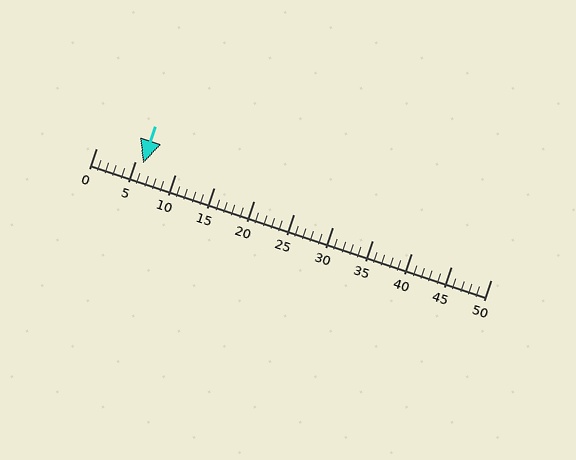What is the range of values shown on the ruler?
The ruler shows values from 0 to 50.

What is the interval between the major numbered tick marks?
The major tick marks are spaced 5 units apart.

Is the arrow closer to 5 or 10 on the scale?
The arrow is closer to 5.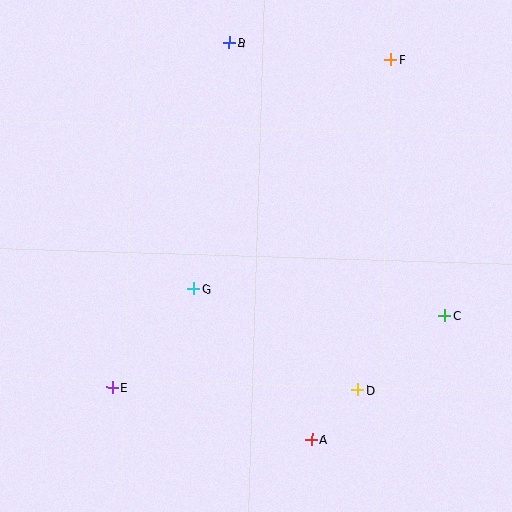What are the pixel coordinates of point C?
Point C is at (445, 316).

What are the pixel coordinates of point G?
Point G is at (194, 289).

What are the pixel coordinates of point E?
Point E is at (112, 388).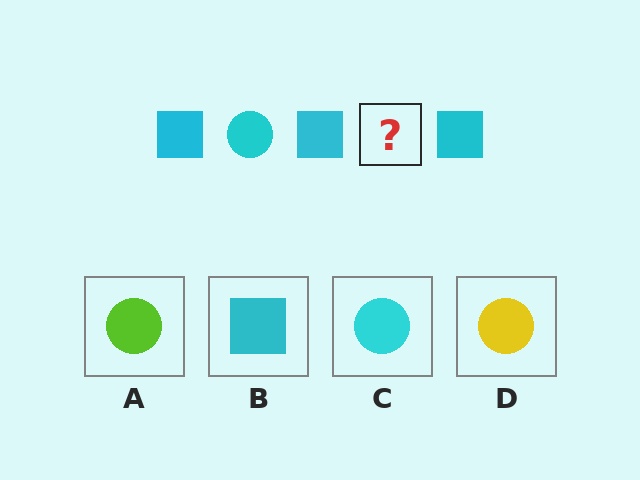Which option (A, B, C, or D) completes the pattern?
C.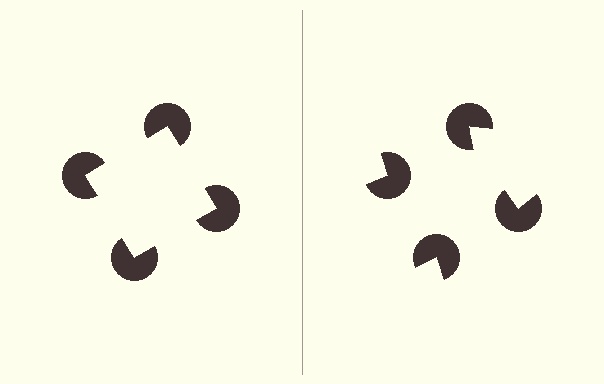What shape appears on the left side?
An illusory square.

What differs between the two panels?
The pac-man discs are positioned identically on both sides; only the wedge orientations differ. On the left they align to a square; on the right they are misaligned.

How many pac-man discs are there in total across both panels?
8 — 4 on each side.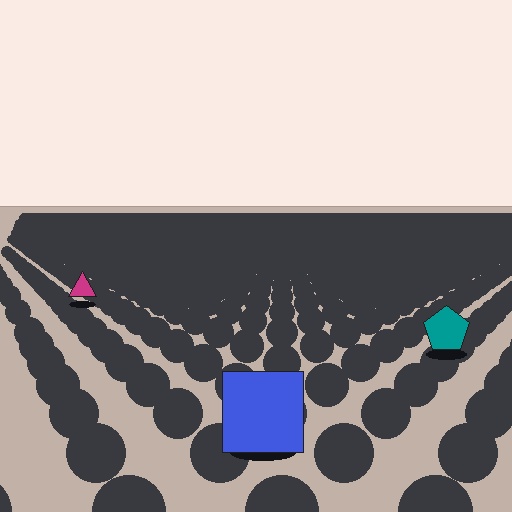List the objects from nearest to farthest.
From nearest to farthest: the blue square, the teal pentagon, the magenta triangle.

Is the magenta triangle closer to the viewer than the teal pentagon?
No. The teal pentagon is closer — you can tell from the texture gradient: the ground texture is coarser near it.